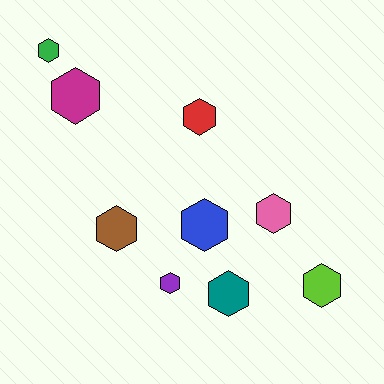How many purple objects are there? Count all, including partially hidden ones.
There is 1 purple object.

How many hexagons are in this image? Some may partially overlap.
There are 9 hexagons.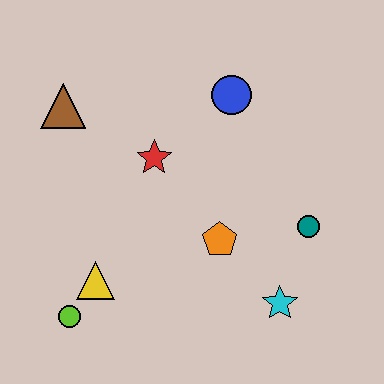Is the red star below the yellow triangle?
No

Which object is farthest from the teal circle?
The brown triangle is farthest from the teal circle.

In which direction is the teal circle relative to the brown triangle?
The teal circle is to the right of the brown triangle.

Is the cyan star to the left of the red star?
No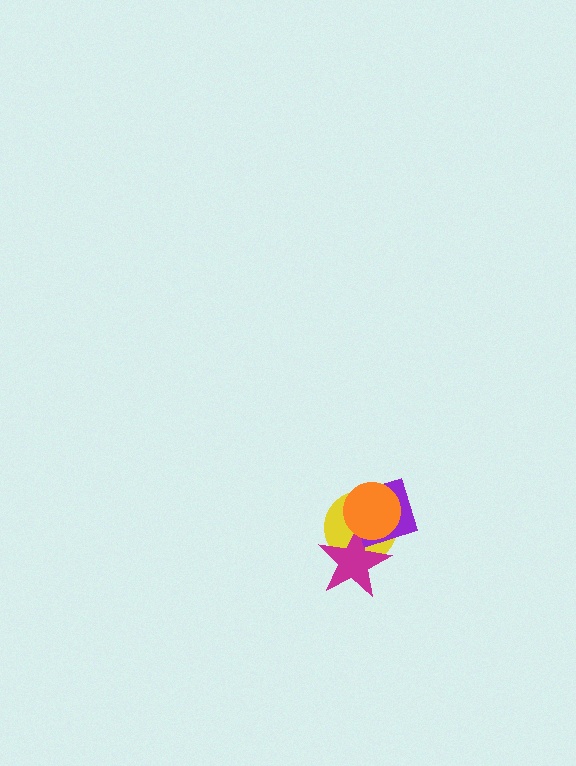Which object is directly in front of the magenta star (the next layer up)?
The purple diamond is directly in front of the magenta star.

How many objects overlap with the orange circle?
3 objects overlap with the orange circle.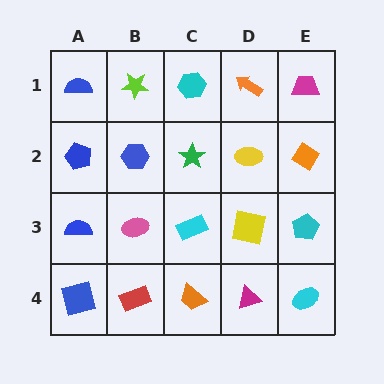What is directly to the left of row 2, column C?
A blue hexagon.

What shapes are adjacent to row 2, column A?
A blue semicircle (row 1, column A), a blue semicircle (row 3, column A), a blue hexagon (row 2, column B).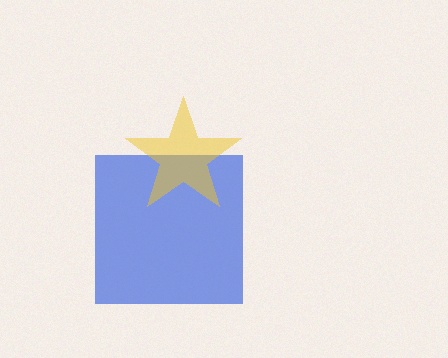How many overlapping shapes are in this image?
There are 2 overlapping shapes in the image.